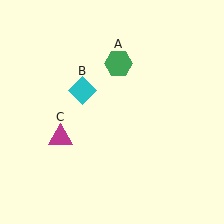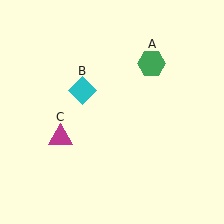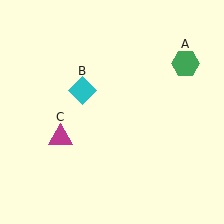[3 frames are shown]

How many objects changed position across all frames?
1 object changed position: green hexagon (object A).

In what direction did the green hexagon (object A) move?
The green hexagon (object A) moved right.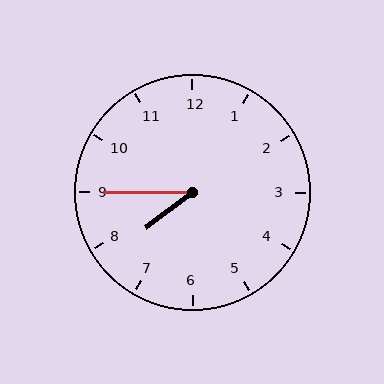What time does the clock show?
7:45.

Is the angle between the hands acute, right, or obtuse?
It is acute.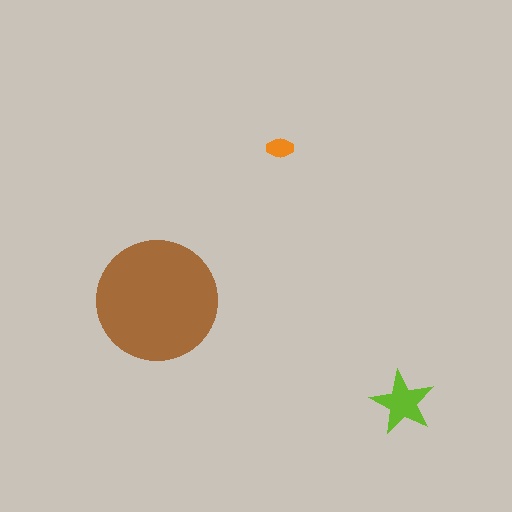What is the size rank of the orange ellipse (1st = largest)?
3rd.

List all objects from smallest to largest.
The orange ellipse, the lime star, the brown circle.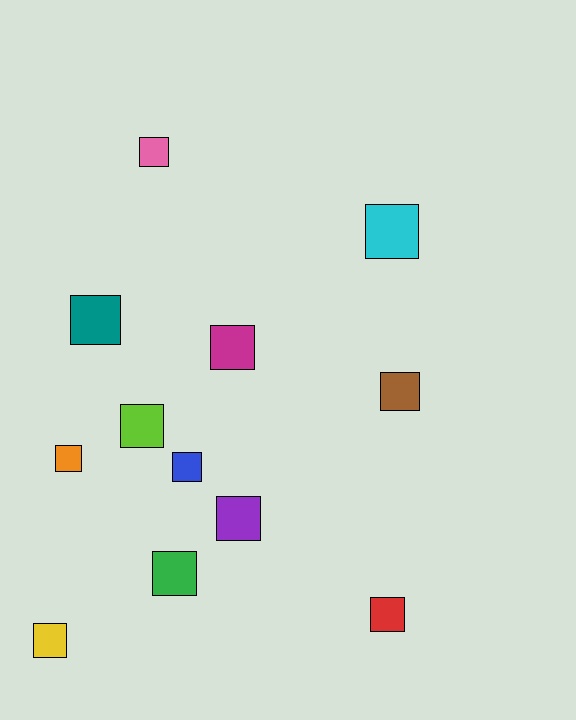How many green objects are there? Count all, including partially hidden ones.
There is 1 green object.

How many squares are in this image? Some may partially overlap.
There are 12 squares.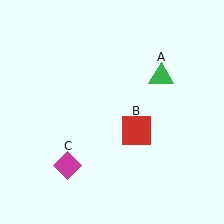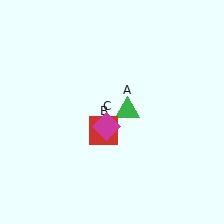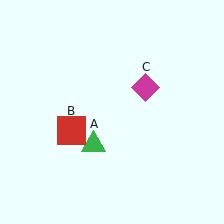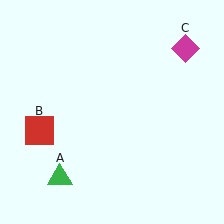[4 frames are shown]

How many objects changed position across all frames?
3 objects changed position: green triangle (object A), red square (object B), magenta diamond (object C).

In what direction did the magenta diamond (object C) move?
The magenta diamond (object C) moved up and to the right.